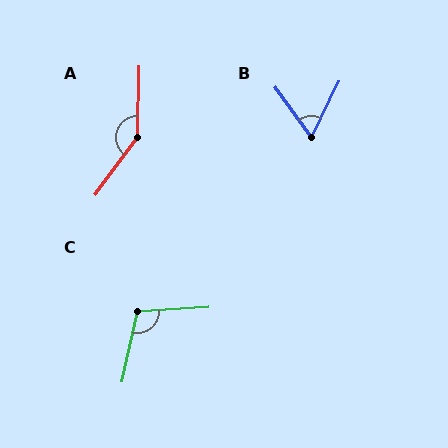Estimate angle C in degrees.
Approximately 106 degrees.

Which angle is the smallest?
B, at approximately 62 degrees.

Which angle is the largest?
A, at approximately 144 degrees.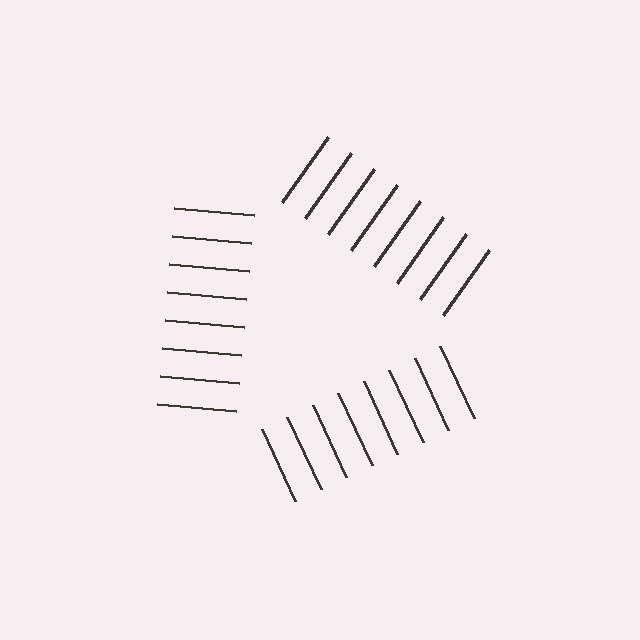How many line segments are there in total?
24 — 8 along each of the 3 edges.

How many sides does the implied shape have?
3 sides — the line-ends trace a triangle.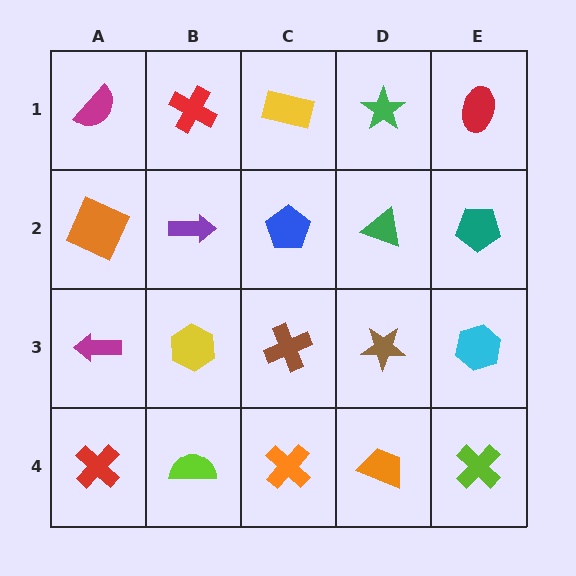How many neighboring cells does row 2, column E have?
3.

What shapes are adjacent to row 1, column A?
An orange square (row 2, column A), a red cross (row 1, column B).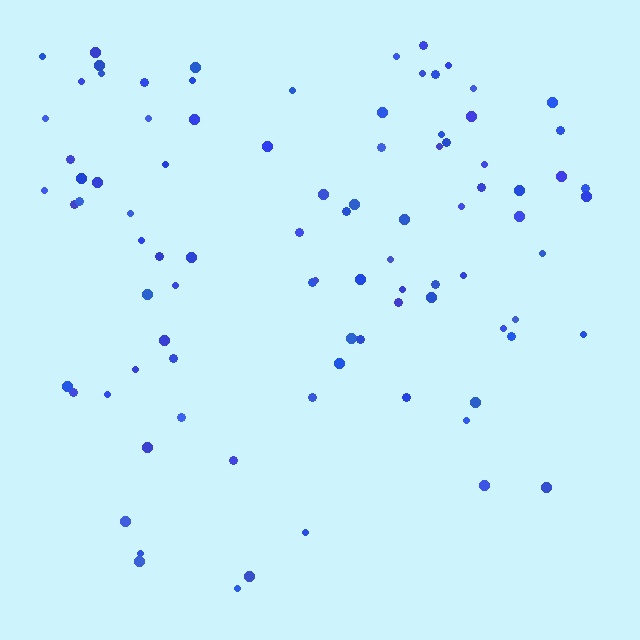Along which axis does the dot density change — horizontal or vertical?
Vertical.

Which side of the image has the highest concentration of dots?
The top.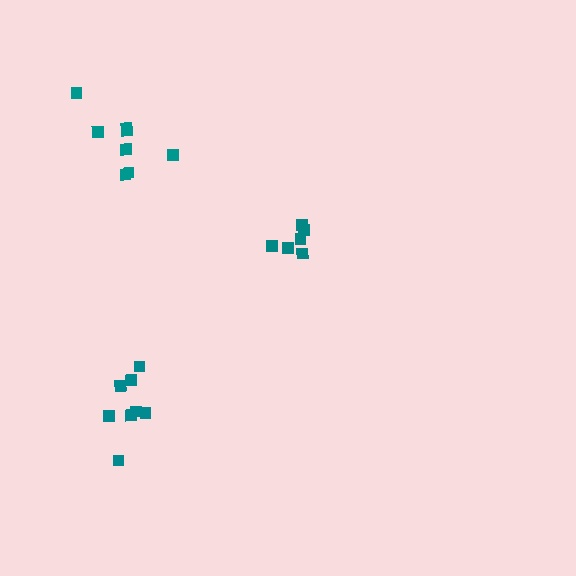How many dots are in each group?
Group 1: 8 dots, Group 2: 8 dots, Group 3: 6 dots (22 total).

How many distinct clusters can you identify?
There are 3 distinct clusters.